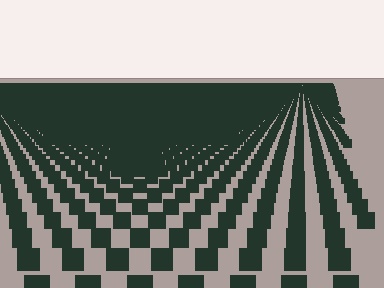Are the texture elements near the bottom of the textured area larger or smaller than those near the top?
Larger. Near the bottom, elements are closer to the viewer and appear at a bigger on-screen size.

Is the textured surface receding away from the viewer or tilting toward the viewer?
The surface is receding away from the viewer. Texture elements get smaller and denser toward the top.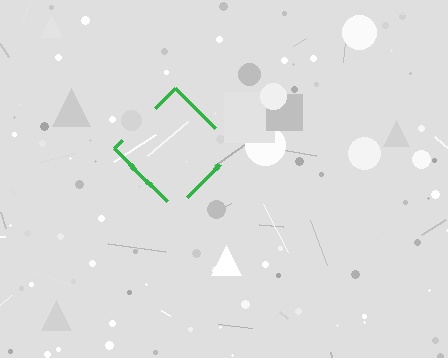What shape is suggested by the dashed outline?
The dashed outline suggests a diamond.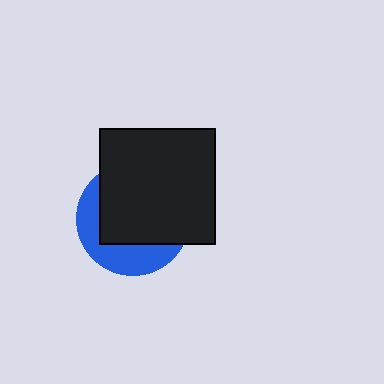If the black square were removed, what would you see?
You would see the complete blue circle.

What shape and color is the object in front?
The object in front is a black square.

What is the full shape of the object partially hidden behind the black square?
The partially hidden object is a blue circle.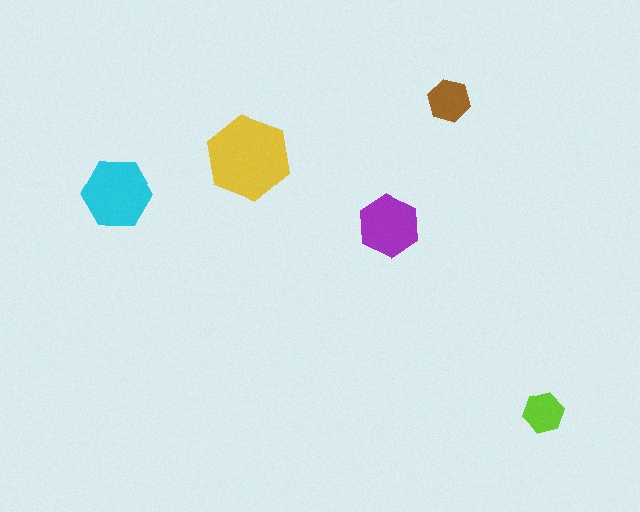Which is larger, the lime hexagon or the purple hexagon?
The purple one.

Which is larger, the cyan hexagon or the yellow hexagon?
The yellow one.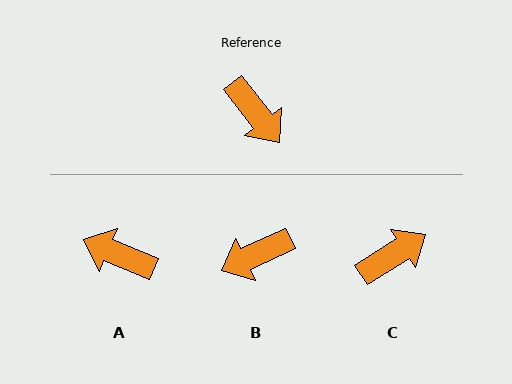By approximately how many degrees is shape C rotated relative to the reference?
Approximately 85 degrees counter-clockwise.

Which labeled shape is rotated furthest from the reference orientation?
A, about 151 degrees away.